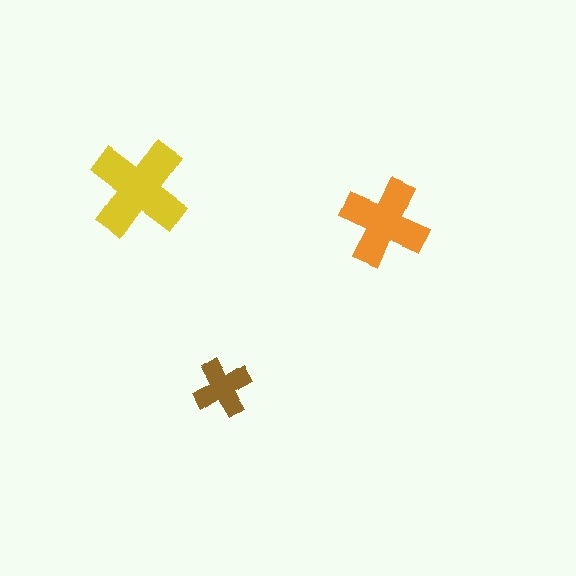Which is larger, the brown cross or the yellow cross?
The yellow one.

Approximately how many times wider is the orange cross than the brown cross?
About 1.5 times wider.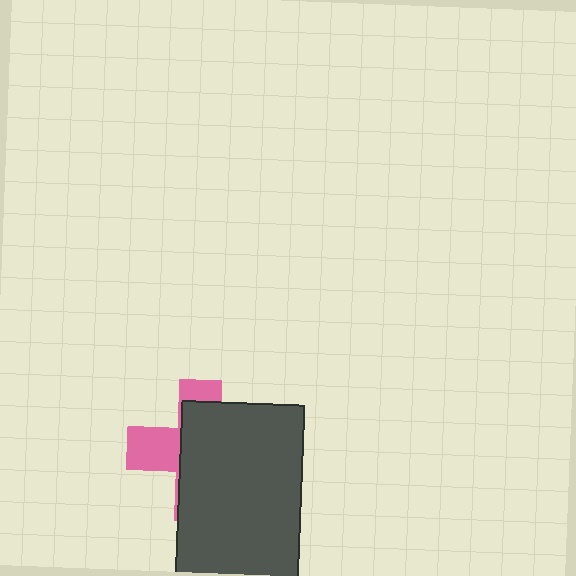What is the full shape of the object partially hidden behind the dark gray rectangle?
The partially hidden object is a pink cross.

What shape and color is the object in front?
The object in front is a dark gray rectangle.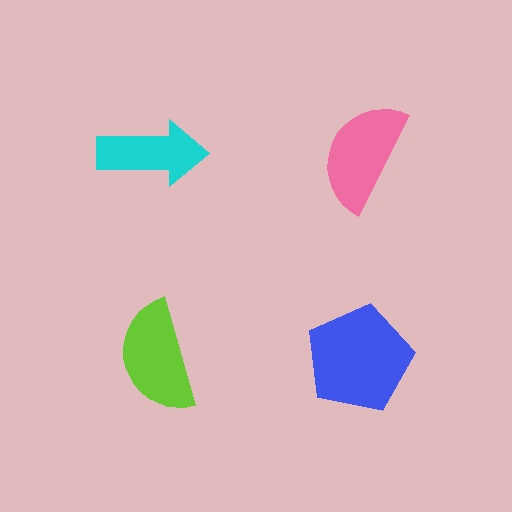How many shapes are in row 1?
2 shapes.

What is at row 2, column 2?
A blue pentagon.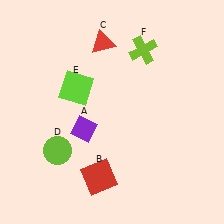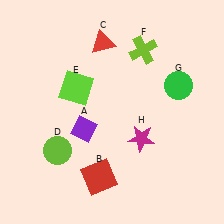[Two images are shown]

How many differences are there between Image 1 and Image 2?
There are 2 differences between the two images.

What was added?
A green circle (G), a magenta star (H) were added in Image 2.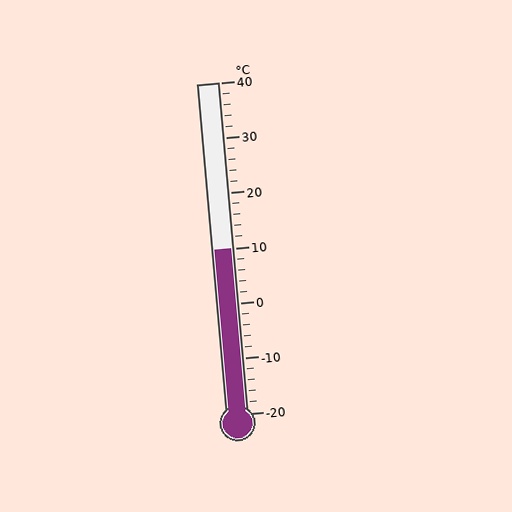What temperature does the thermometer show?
The thermometer shows approximately 10°C.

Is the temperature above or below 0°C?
The temperature is above 0°C.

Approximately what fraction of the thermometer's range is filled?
The thermometer is filled to approximately 50% of its range.